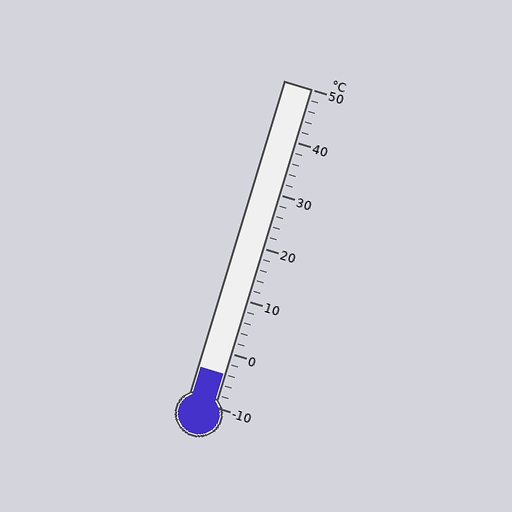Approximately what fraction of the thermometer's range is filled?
The thermometer is filled to approximately 10% of its range.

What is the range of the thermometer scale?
The thermometer scale ranges from -10°C to 50°C.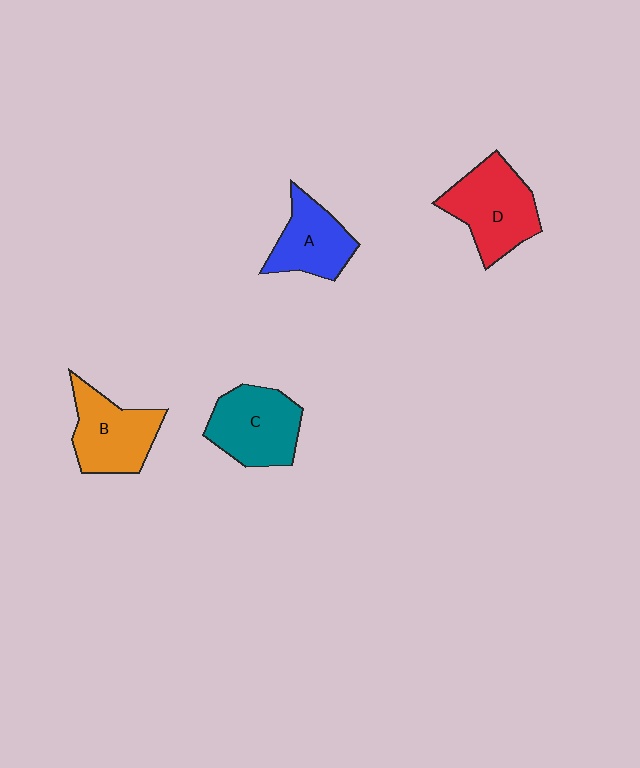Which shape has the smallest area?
Shape A (blue).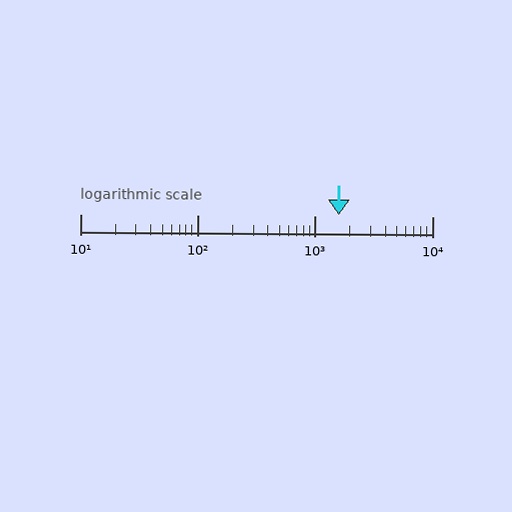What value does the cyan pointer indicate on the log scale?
The pointer indicates approximately 1600.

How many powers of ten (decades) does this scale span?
The scale spans 3 decades, from 10 to 10000.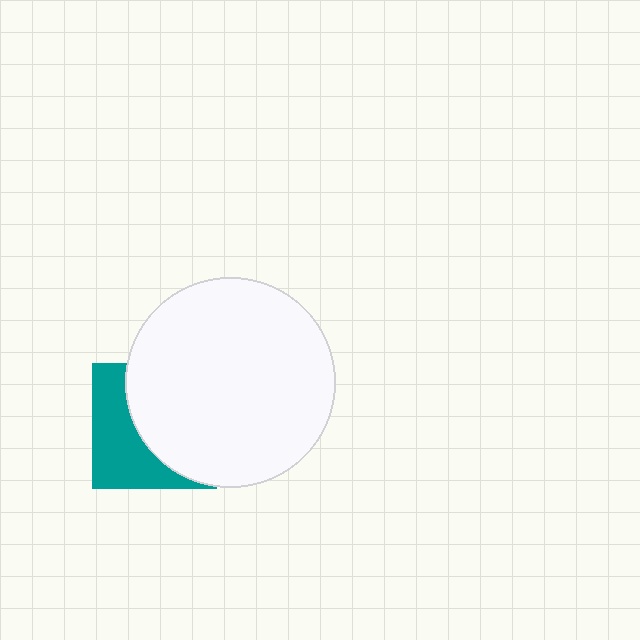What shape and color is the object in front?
The object in front is a white circle.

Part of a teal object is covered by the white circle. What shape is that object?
It is a square.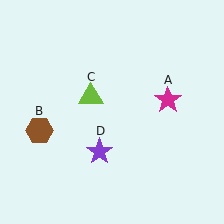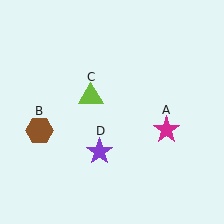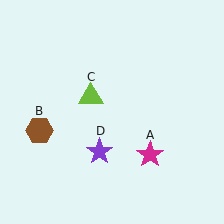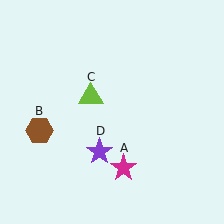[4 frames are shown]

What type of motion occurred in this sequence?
The magenta star (object A) rotated clockwise around the center of the scene.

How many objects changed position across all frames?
1 object changed position: magenta star (object A).